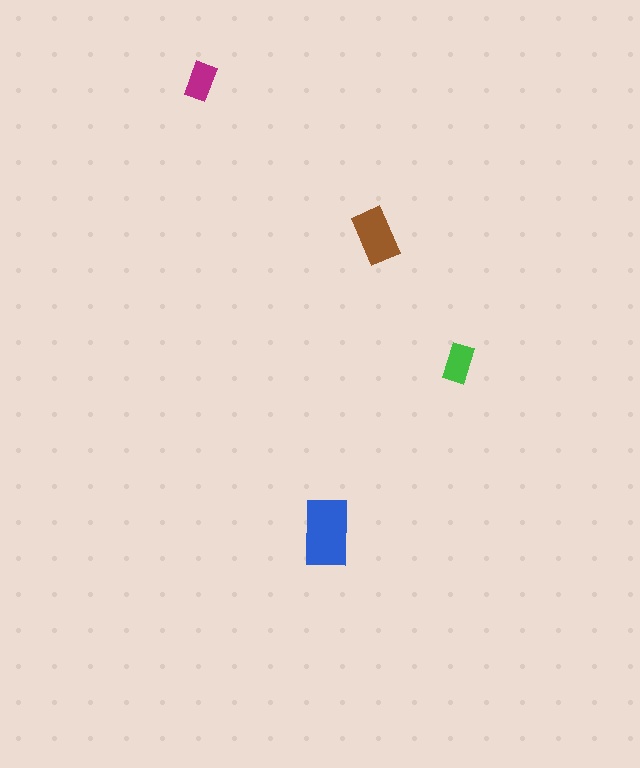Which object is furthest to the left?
The magenta rectangle is leftmost.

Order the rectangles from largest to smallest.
the blue one, the brown one, the green one, the magenta one.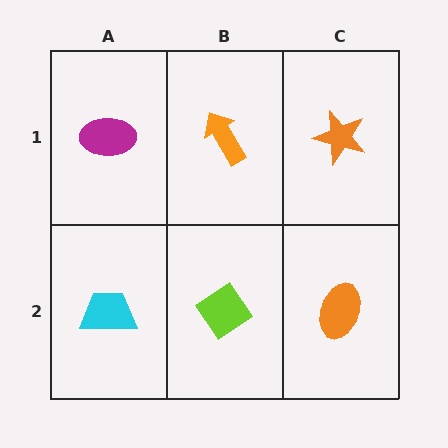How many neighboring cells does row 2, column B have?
3.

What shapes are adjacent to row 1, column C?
An orange ellipse (row 2, column C), an orange arrow (row 1, column B).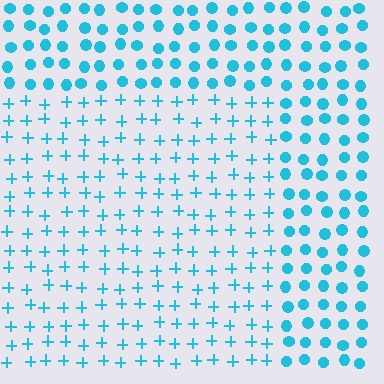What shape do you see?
I see a rectangle.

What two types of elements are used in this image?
The image uses plus signs inside the rectangle region and circles outside it.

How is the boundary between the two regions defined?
The boundary is defined by a change in element shape: plus signs inside vs. circles outside. All elements share the same color and spacing.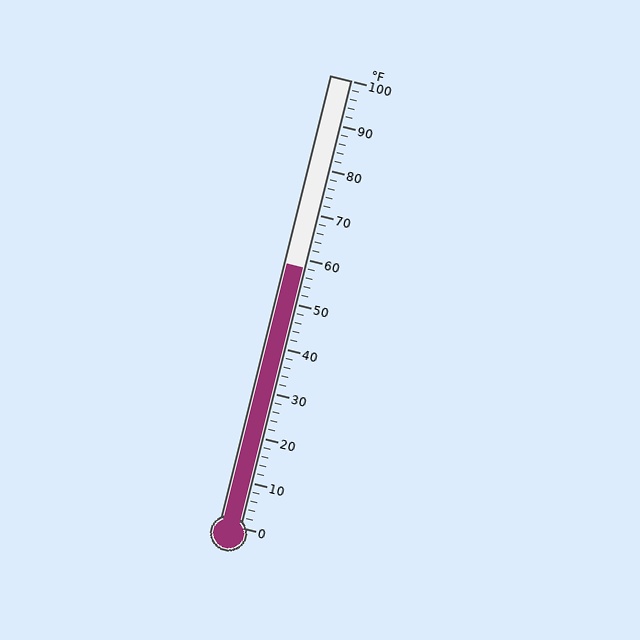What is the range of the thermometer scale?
The thermometer scale ranges from 0°F to 100°F.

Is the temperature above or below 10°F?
The temperature is above 10°F.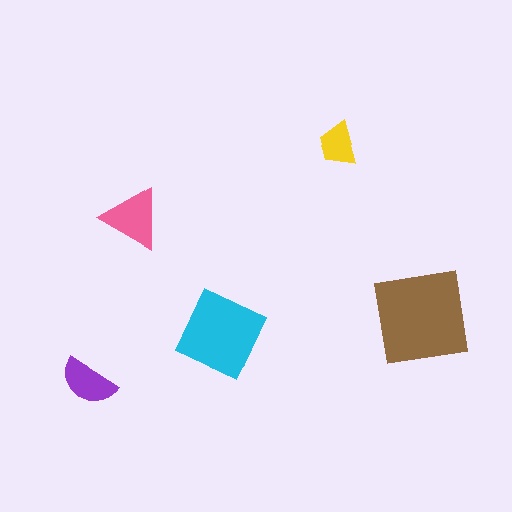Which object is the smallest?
The yellow trapezoid.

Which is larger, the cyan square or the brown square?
The brown square.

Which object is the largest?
The brown square.